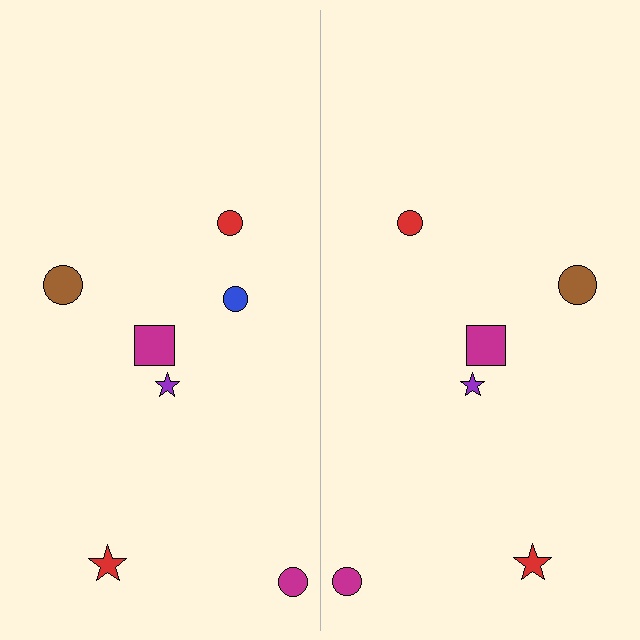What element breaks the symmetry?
A blue circle is missing from the right side.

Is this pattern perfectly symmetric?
No, the pattern is not perfectly symmetric. A blue circle is missing from the right side.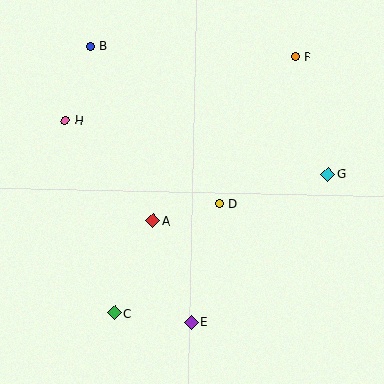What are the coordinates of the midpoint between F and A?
The midpoint between F and A is at (224, 139).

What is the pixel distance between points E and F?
The distance between E and F is 285 pixels.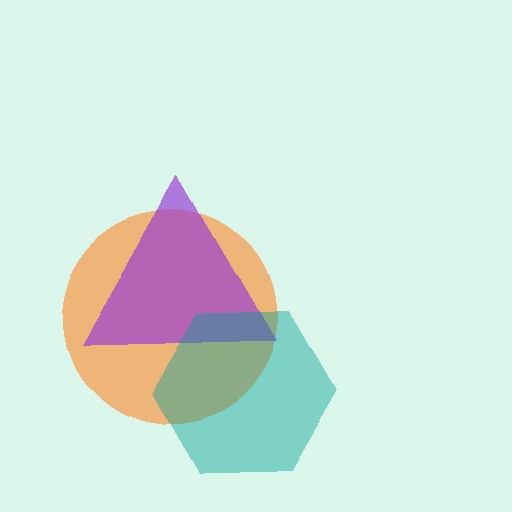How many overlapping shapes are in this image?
There are 3 overlapping shapes in the image.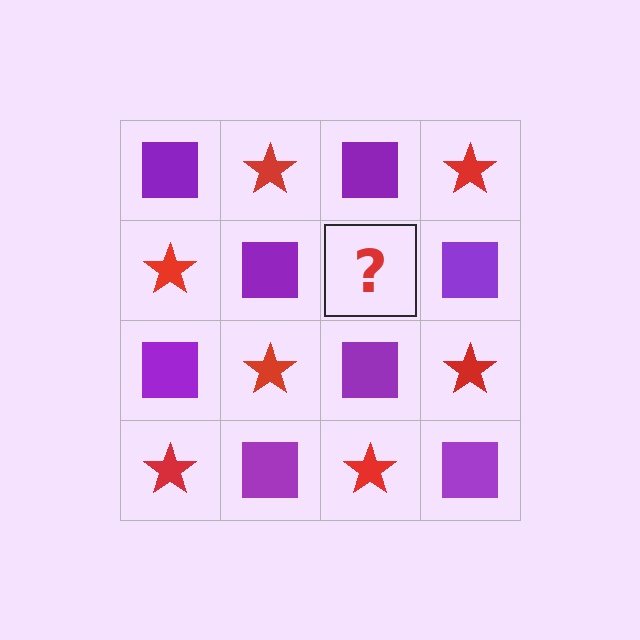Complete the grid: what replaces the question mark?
The question mark should be replaced with a red star.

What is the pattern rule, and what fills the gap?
The rule is that it alternates purple square and red star in a checkerboard pattern. The gap should be filled with a red star.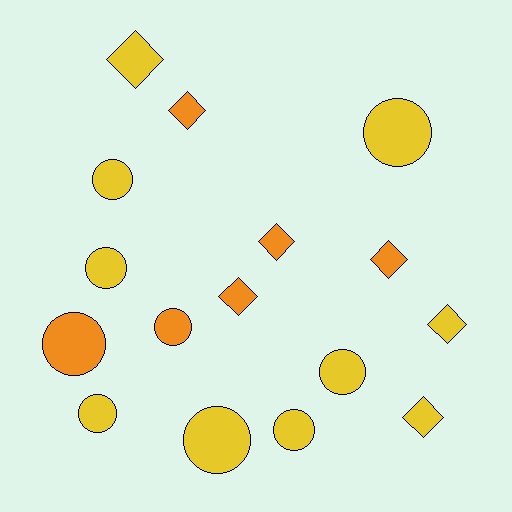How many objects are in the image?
There are 16 objects.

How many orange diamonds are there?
There are 4 orange diamonds.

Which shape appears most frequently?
Circle, with 9 objects.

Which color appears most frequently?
Yellow, with 10 objects.